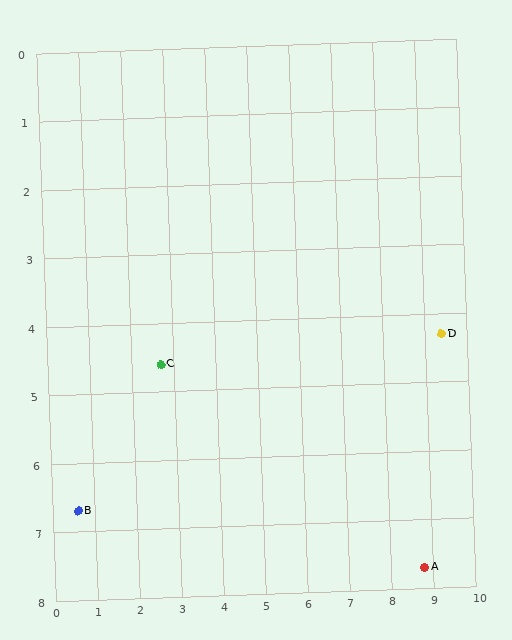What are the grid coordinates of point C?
Point C is at approximately (2.7, 4.6).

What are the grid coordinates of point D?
Point D is at approximately (9.4, 4.3).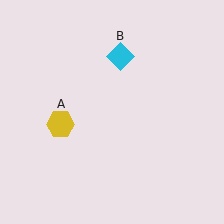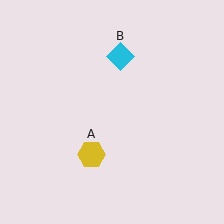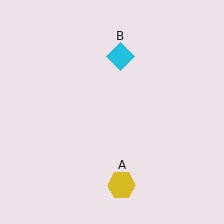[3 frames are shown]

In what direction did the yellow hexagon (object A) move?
The yellow hexagon (object A) moved down and to the right.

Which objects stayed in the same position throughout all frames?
Cyan diamond (object B) remained stationary.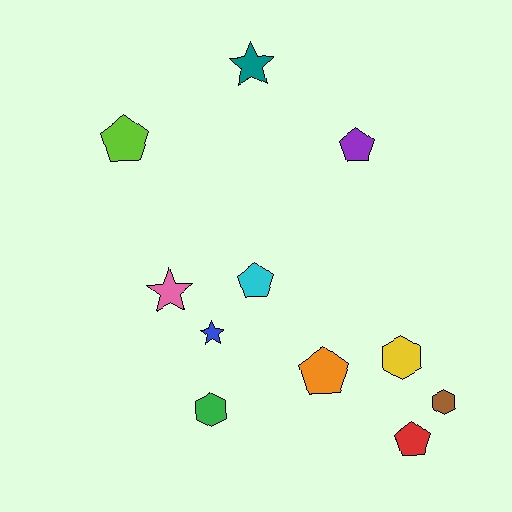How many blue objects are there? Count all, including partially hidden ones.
There is 1 blue object.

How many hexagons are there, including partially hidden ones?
There are 3 hexagons.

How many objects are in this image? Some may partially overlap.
There are 11 objects.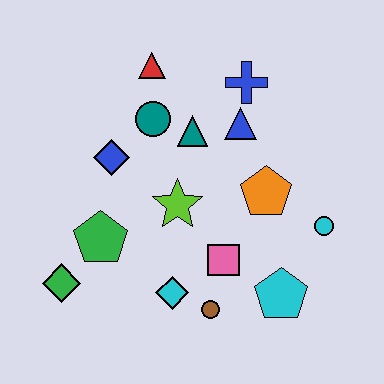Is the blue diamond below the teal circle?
Yes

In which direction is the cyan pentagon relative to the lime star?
The cyan pentagon is to the right of the lime star.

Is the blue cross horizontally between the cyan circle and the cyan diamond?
Yes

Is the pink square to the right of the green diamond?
Yes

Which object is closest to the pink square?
The brown circle is closest to the pink square.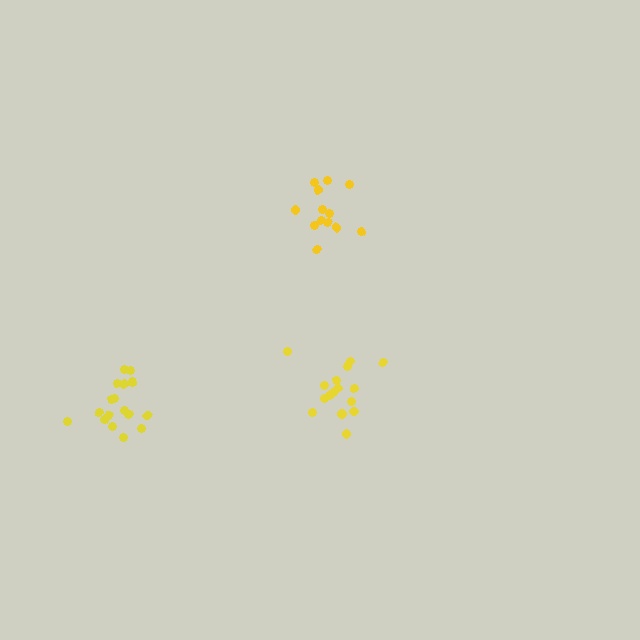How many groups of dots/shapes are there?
There are 3 groups.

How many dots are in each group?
Group 1: 16 dots, Group 2: 13 dots, Group 3: 18 dots (47 total).